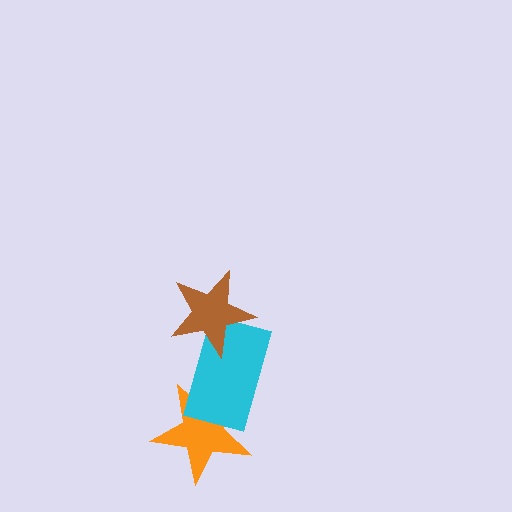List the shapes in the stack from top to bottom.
From top to bottom: the brown star, the cyan rectangle, the orange star.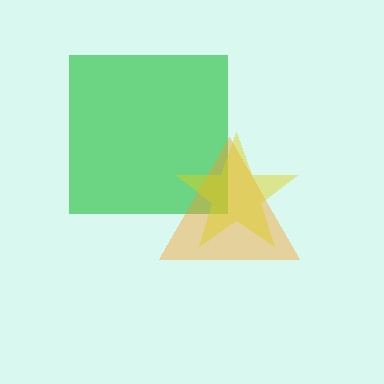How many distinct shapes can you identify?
There are 3 distinct shapes: a green square, an orange triangle, a yellow star.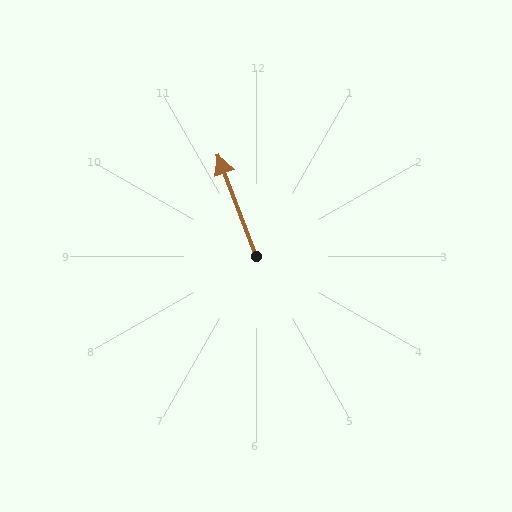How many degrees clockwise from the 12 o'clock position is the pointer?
Approximately 339 degrees.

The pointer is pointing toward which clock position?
Roughly 11 o'clock.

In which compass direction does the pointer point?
North.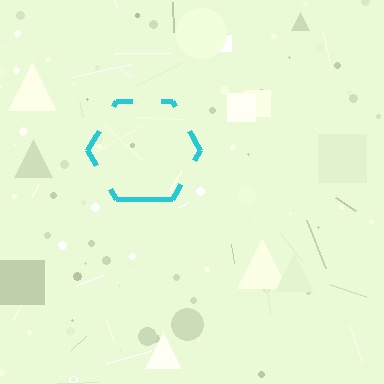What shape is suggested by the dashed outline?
The dashed outline suggests a hexagon.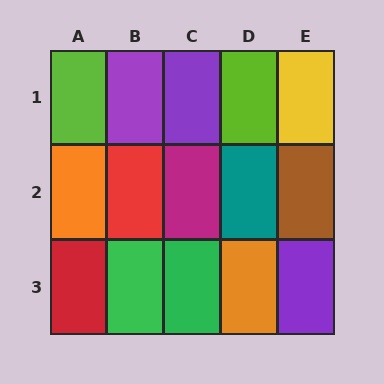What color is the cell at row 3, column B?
Green.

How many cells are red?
2 cells are red.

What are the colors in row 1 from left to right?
Lime, purple, purple, lime, yellow.